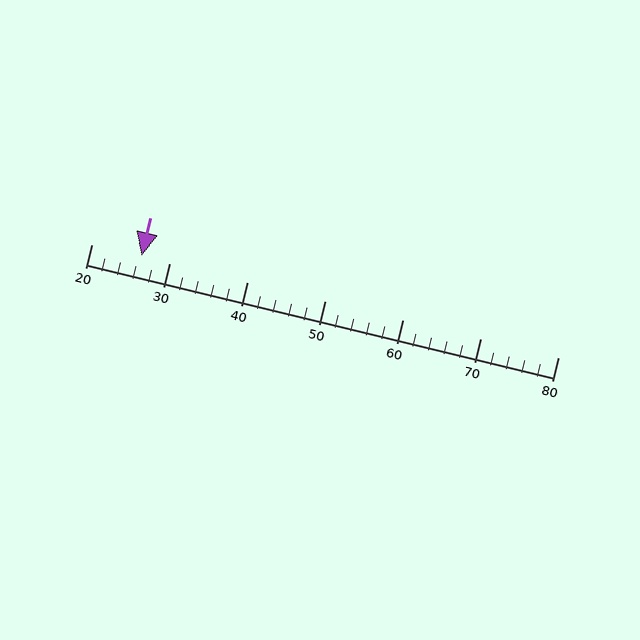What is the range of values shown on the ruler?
The ruler shows values from 20 to 80.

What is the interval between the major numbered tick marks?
The major tick marks are spaced 10 units apart.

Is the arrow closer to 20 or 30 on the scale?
The arrow is closer to 30.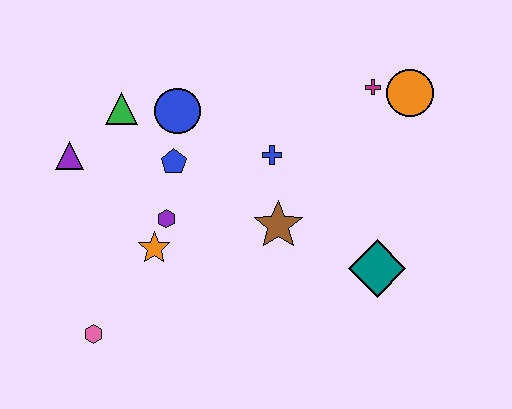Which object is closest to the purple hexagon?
The orange star is closest to the purple hexagon.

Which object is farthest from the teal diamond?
The purple triangle is farthest from the teal diamond.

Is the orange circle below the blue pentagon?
No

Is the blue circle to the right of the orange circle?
No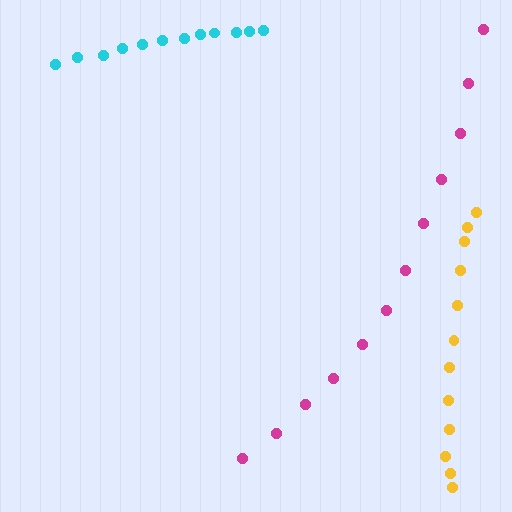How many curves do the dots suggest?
There are 3 distinct paths.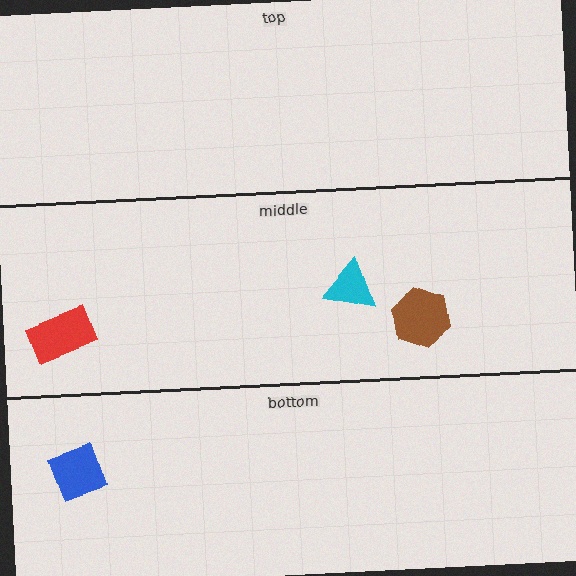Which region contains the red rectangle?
The middle region.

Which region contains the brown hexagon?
The middle region.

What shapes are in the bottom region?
The blue diamond.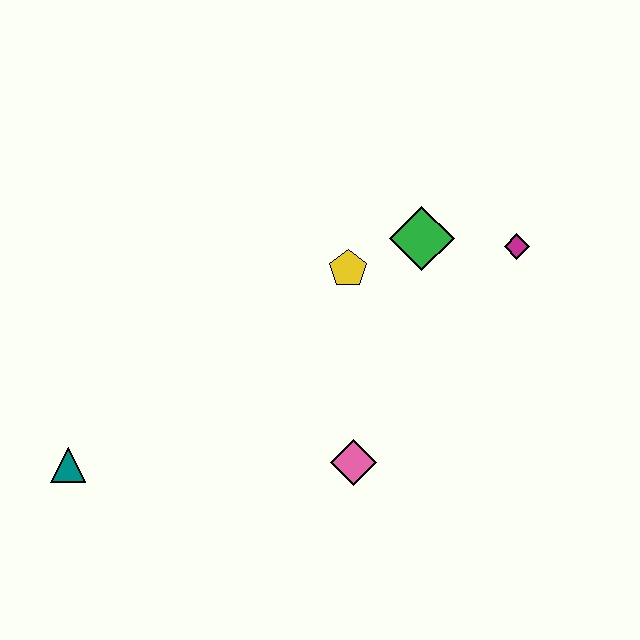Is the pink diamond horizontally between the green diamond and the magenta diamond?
No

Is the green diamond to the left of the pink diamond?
No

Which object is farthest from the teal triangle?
The magenta diamond is farthest from the teal triangle.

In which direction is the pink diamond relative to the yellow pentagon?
The pink diamond is below the yellow pentagon.